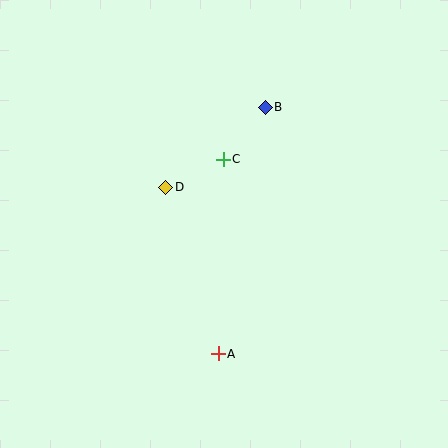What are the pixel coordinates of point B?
Point B is at (265, 107).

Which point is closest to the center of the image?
Point C at (223, 159) is closest to the center.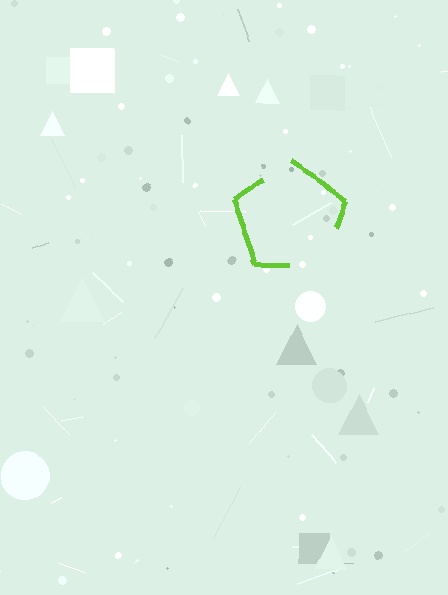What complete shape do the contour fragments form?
The contour fragments form a pentagon.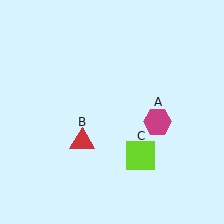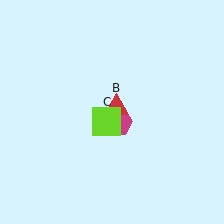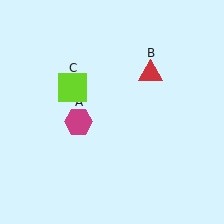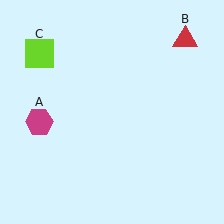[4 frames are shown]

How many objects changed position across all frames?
3 objects changed position: magenta hexagon (object A), red triangle (object B), lime square (object C).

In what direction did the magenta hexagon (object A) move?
The magenta hexagon (object A) moved left.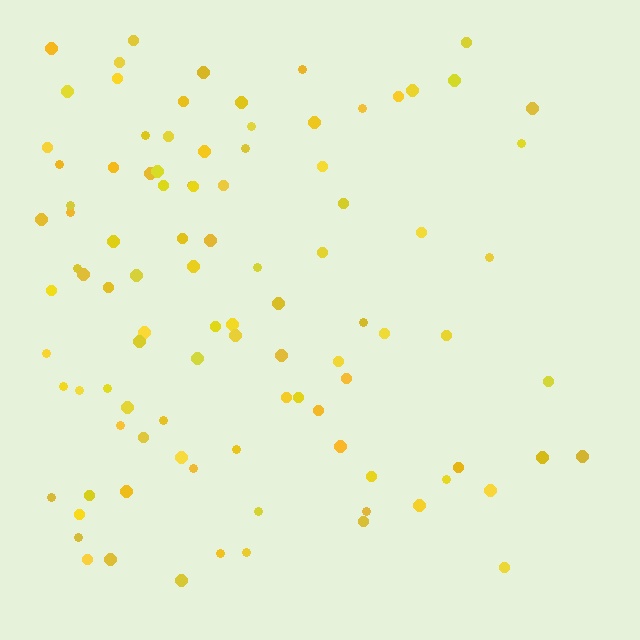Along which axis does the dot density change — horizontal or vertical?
Horizontal.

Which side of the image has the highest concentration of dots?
The left.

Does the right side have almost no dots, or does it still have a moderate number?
Still a moderate number, just noticeably fewer than the left.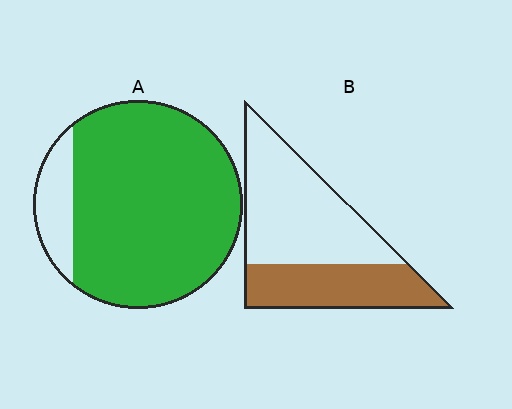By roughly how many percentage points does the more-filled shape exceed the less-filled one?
By roughly 50 percentage points (A over B).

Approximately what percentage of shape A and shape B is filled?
A is approximately 85% and B is approximately 40%.